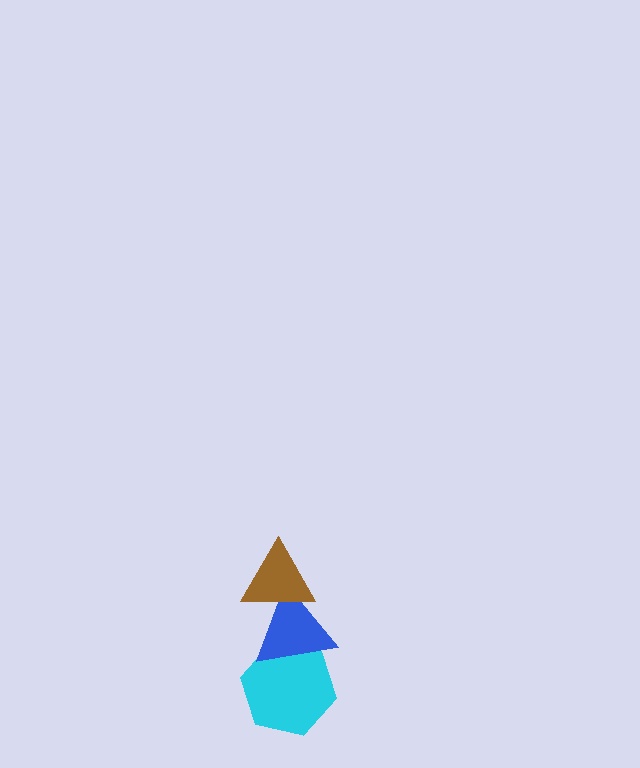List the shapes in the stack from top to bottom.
From top to bottom: the brown triangle, the blue triangle, the cyan hexagon.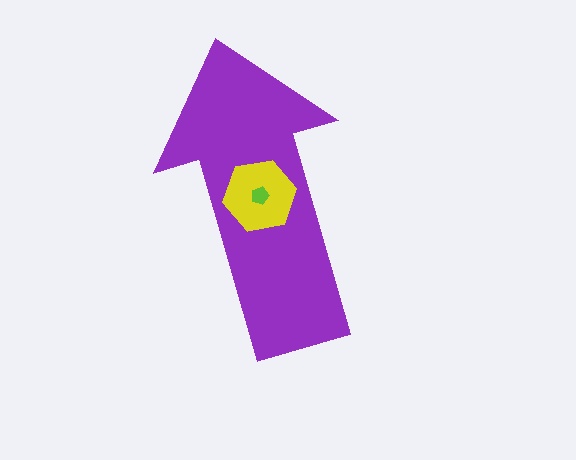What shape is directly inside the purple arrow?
The yellow hexagon.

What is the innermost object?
The lime pentagon.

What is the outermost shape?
The purple arrow.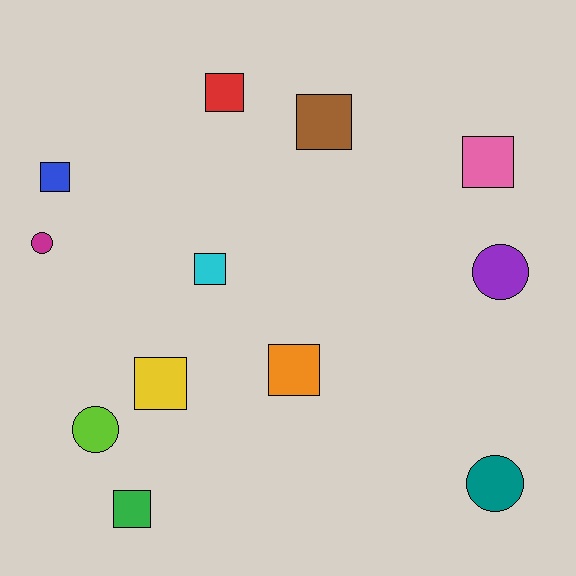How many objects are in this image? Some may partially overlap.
There are 12 objects.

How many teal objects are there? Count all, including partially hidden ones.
There is 1 teal object.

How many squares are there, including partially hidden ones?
There are 8 squares.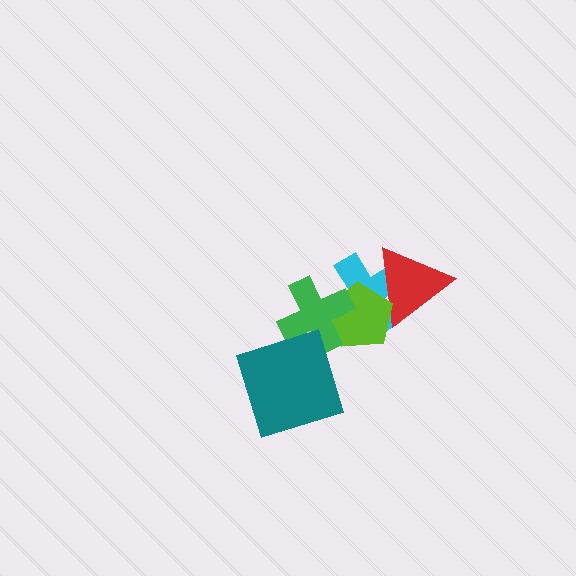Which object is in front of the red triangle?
The lime pentagon is in front of the red triangle.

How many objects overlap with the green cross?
3 objects overlap with the green cross.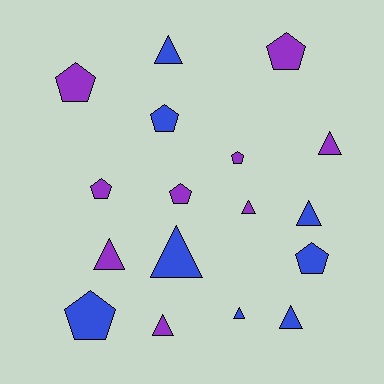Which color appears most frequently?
Purple, with 9 objects.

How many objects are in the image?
There are 17 objects.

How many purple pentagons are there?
There are 5 purple pentagons.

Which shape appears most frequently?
Triangle, with 9 objects.